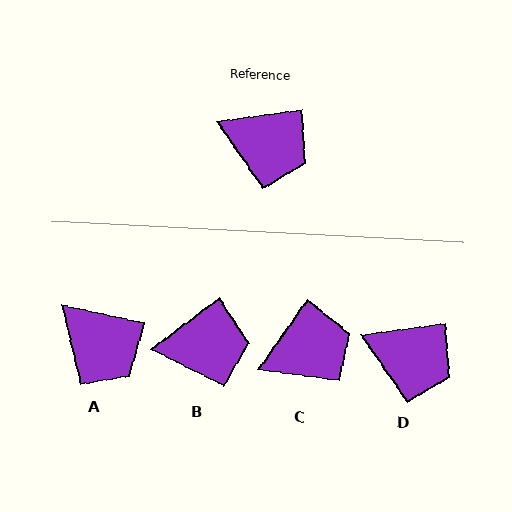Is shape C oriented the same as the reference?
No, it is off by about 47 degrees.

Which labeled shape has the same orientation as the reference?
D.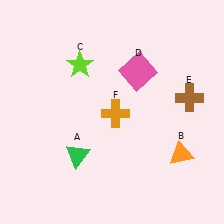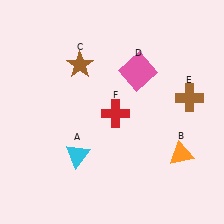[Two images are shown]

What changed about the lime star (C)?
In Image 1, C is lime. In Image 2, it changed to brown.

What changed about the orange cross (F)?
In Image 1, F is orange. In Image 2, it changed to red.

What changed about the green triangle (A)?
In Image 1, A is green. In Image 2, it changed to cyan.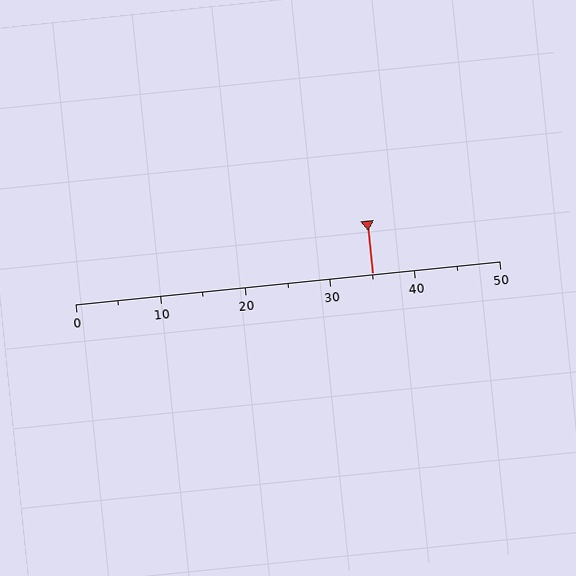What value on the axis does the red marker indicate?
The marker indicates approximately 35.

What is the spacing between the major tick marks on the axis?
The major ticks are spaced 10 apart.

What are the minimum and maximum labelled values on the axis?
The axis runs from 0 to 50.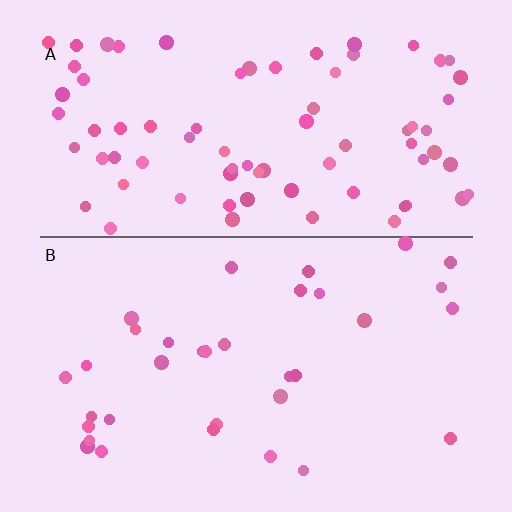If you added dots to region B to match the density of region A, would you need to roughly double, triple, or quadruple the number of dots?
Approximately double.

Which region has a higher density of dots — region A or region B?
A (the top).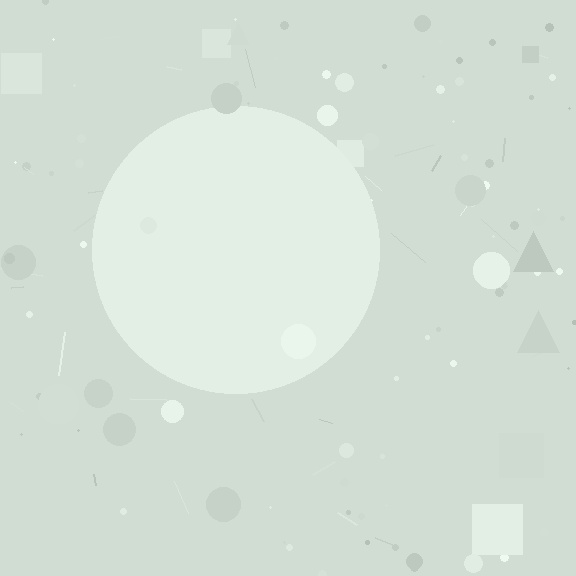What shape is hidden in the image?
A circle is hidden in the image.